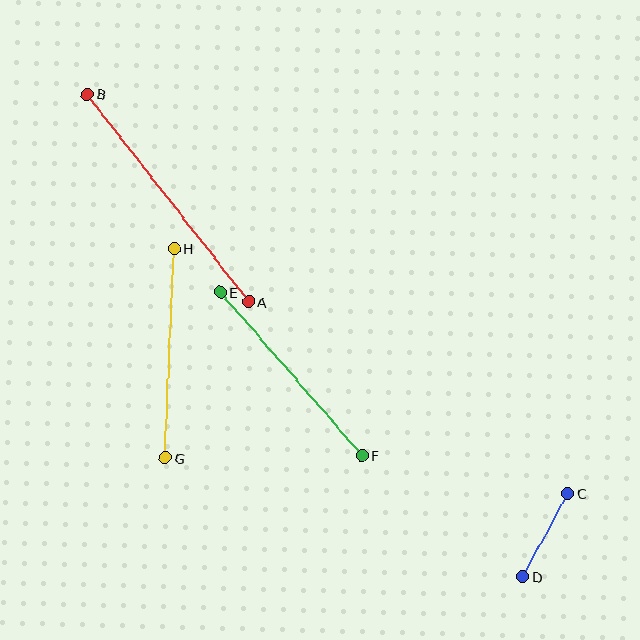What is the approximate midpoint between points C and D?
The midpoint is at approximately (545, 535) pixels.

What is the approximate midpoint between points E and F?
The midpoint is at approximately (291, 374) pixels.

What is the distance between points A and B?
The distance is approximately 263 pixels.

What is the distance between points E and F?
The distance is approximately 216 pixels.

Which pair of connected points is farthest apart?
Points A and B are farthest apart.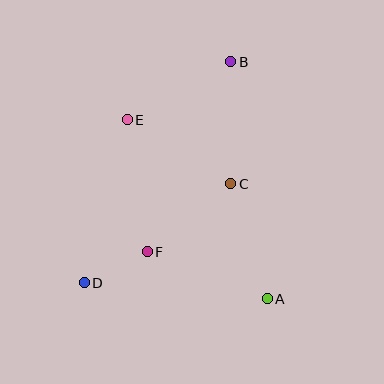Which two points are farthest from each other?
Points B and D are farthest from each other.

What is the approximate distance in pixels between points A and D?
The distance between A and D is approximately 184 pixels.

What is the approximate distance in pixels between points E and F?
The distance between E and F is approximately 134 pixels.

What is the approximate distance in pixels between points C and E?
The distance between C and E is approximately 122 pixels.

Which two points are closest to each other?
Points D and F are closest to each other.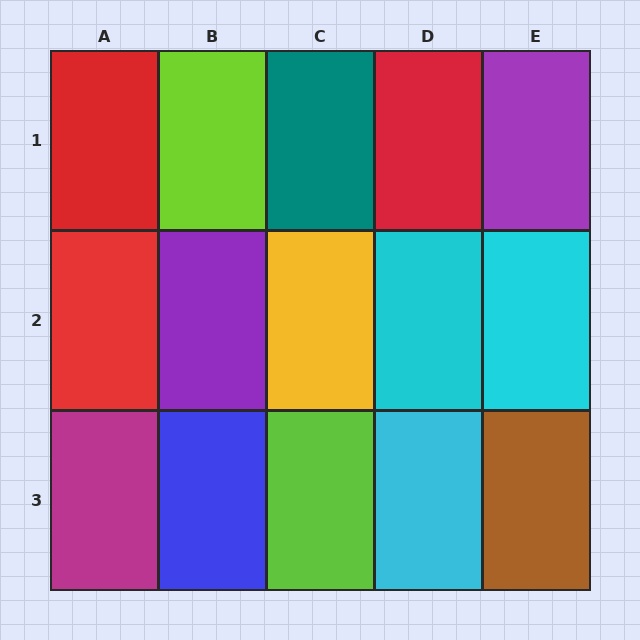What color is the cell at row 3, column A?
Magenta.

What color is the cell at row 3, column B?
Blue.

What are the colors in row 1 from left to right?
Red, lime, teal, red, purple.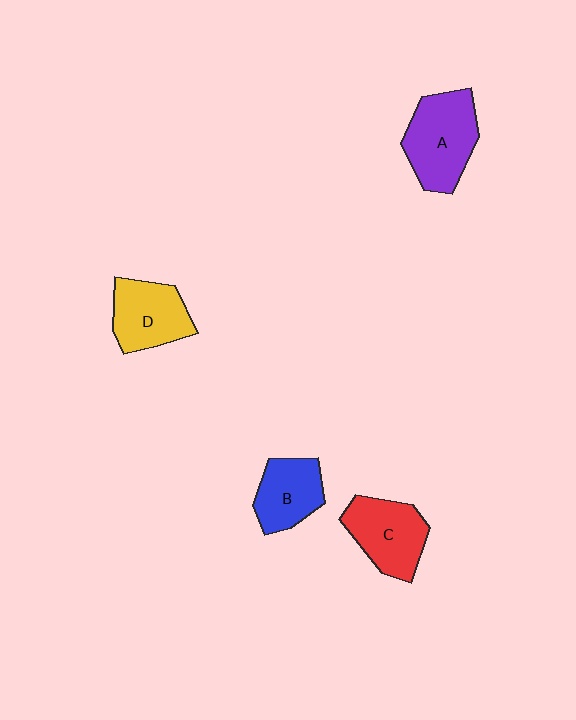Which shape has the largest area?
Shape A (purple).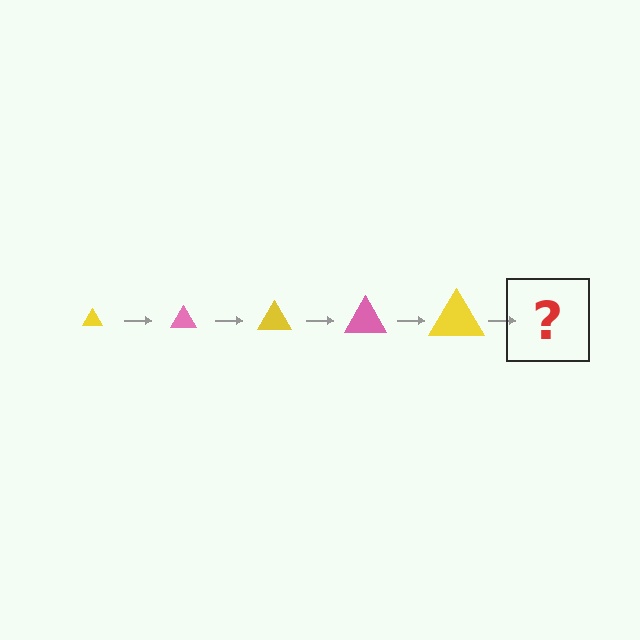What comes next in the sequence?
The next element should be a pink triangle, larger than the previous one.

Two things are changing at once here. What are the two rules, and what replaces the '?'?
The two rules are that the triangle grows larger each step and the color cycles through yellow and pink. The '?' should be a pink triangle, larger than the previous one.